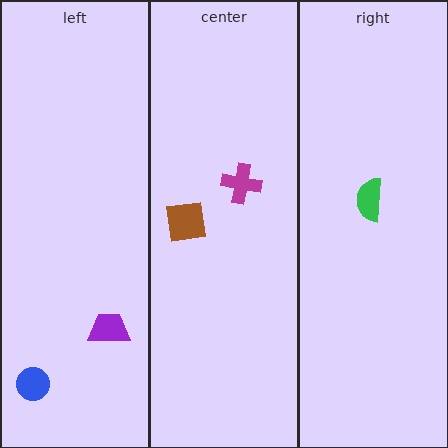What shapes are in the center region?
The magenta cross, the brown square.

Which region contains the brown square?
The center region.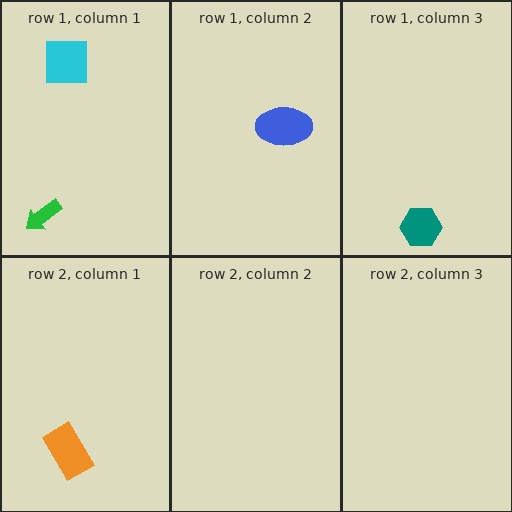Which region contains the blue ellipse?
The row 1, column 2 region.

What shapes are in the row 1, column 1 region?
The cyan square, the green arrow.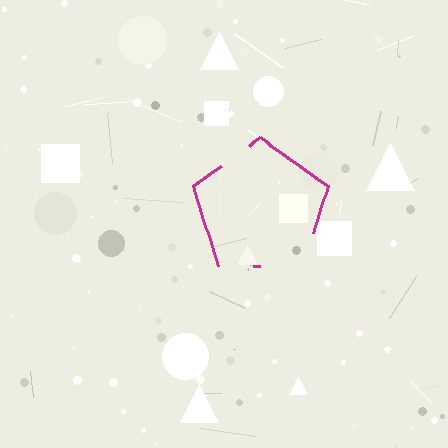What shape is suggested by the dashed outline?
The dashed outline suggests a pentagon.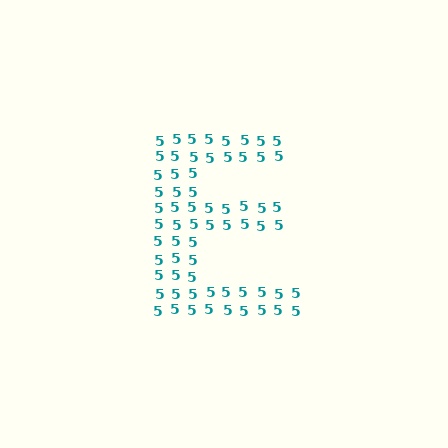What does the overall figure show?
The overall figure shows the letter E.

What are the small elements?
The small elements are digit 5's.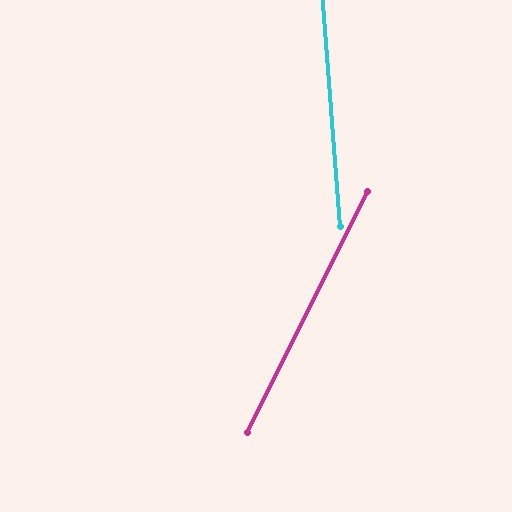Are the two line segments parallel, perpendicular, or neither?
Neither parallel nor perpendicular — they differ by about 31°.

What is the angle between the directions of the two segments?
Approximately 31 degrees.